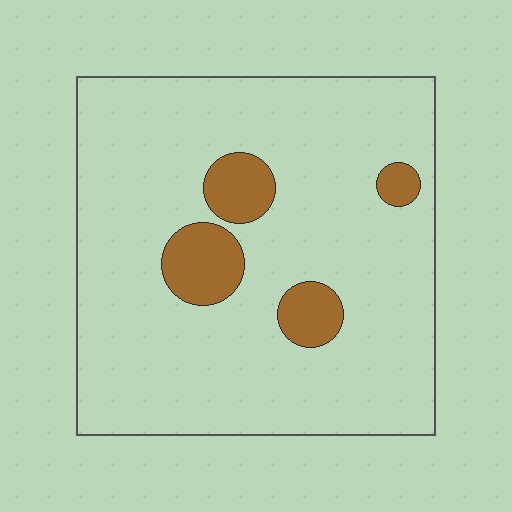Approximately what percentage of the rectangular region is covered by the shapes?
Approximately 10%.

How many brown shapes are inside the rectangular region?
4.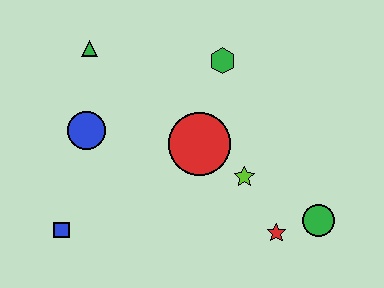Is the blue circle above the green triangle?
No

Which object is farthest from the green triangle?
The green circle is farthest from the green triangle.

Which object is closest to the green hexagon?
The red circle is closest to the green hexagon.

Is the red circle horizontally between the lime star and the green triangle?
Yes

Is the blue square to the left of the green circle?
Yes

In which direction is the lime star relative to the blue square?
The lime star is to the right of the blue square.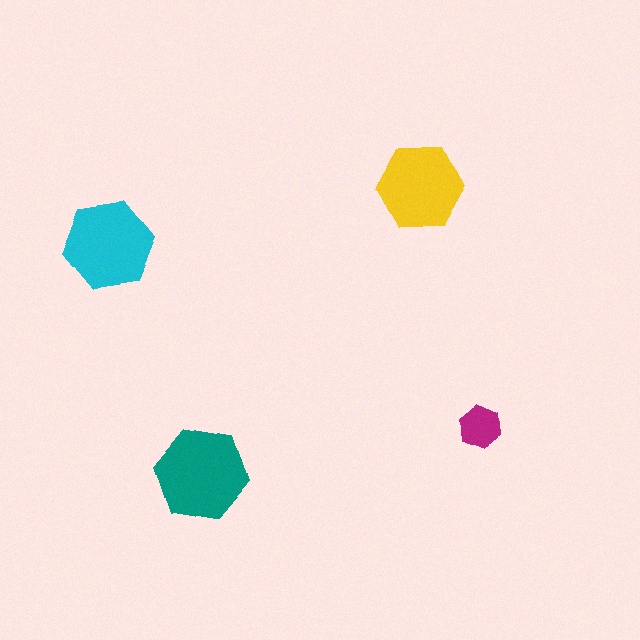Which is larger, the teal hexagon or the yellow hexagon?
The teal one.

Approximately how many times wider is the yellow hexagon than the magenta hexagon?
About 2 times wider.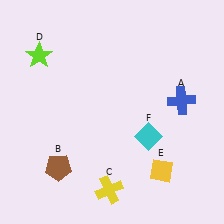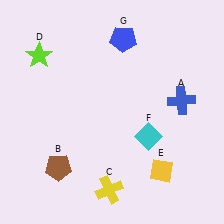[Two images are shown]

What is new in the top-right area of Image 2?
A blue pentagon (G) was added in the top-right area of Image 2.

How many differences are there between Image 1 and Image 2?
There is 1 difference between the two images.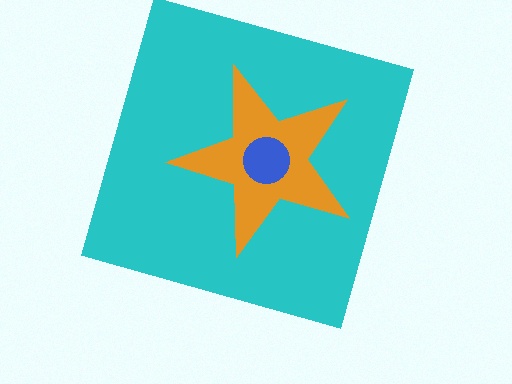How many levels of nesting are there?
3.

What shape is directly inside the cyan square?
The orange star.